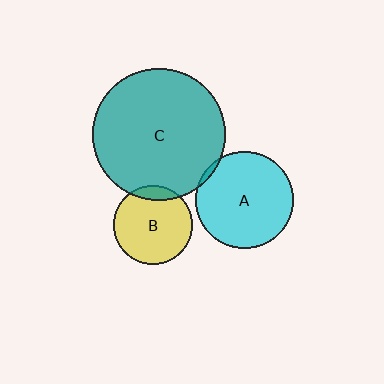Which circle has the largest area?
Circle C (teal).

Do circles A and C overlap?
Yes.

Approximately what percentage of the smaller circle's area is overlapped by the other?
Approximately 5%.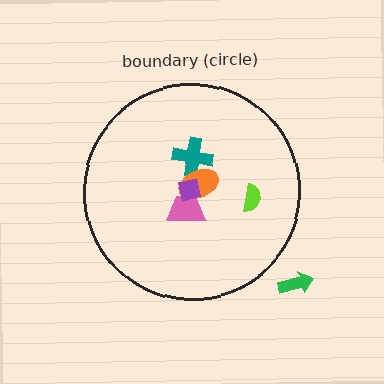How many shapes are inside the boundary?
5 inside, 1 outside.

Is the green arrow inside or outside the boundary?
Outside.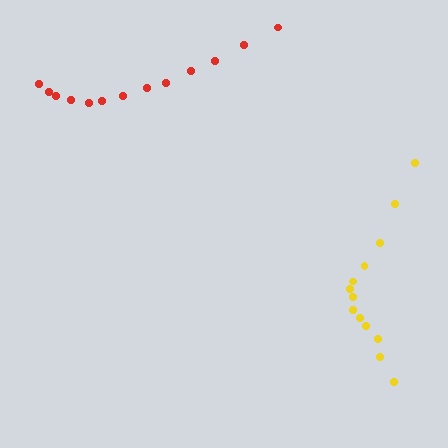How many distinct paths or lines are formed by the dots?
There are 2 distinct paths.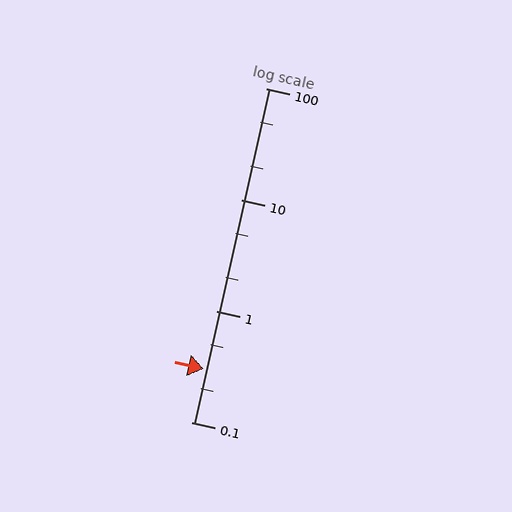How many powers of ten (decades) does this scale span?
The scale spans 3 decades, from 0.1 to 100.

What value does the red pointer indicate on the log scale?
The pointer indicates approximately 0.3.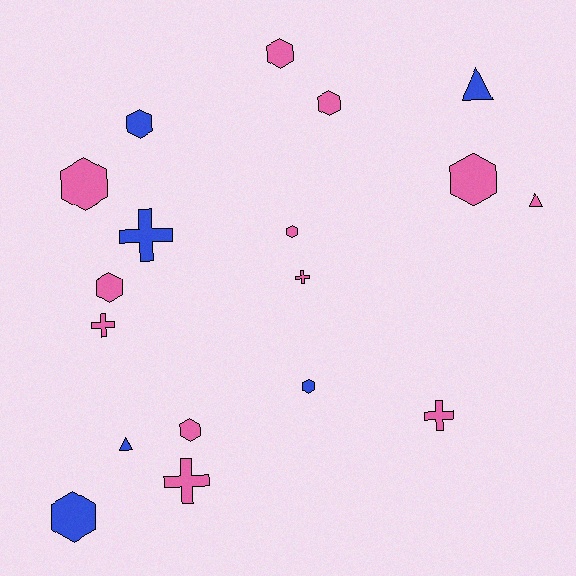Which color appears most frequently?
Pink, with 12 objects.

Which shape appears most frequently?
Hexagon, with 10 objects.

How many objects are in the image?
There are 18 objects.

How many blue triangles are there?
There are 2 blue triangles.